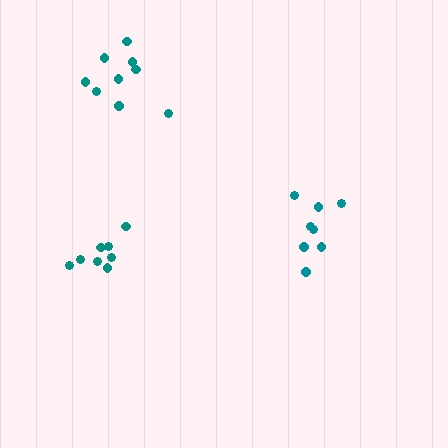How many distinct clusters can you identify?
There are 3 distinct clusters.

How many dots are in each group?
Group 1: 9 dots, Group 2: 8 dots, Group 3: 8 dots (25 total).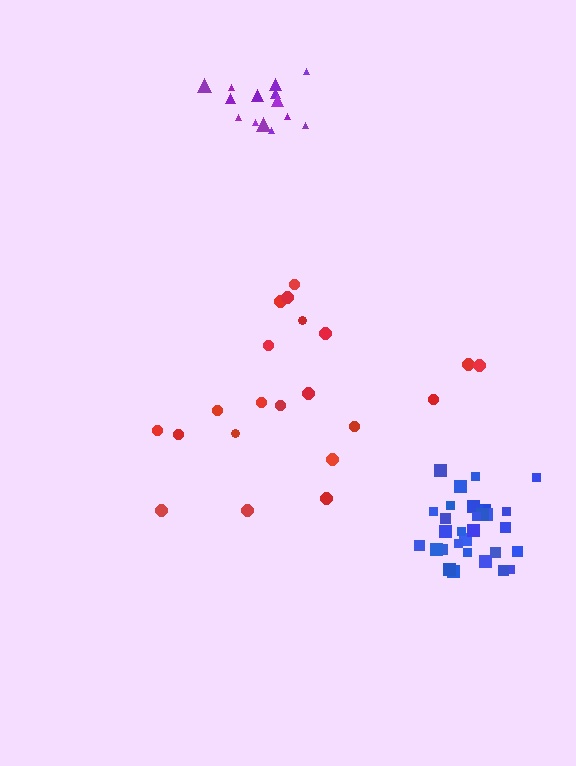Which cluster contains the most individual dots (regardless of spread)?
Blue (31).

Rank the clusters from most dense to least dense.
purple, blue, red.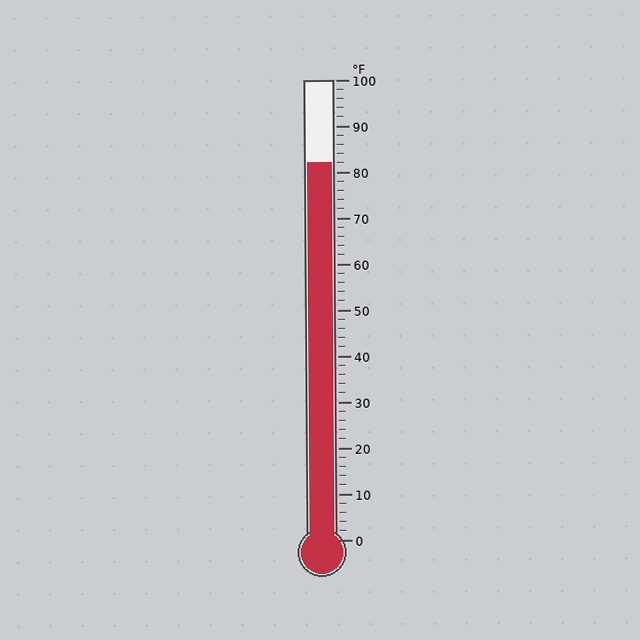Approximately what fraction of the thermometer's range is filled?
The thermometer is filled to approximately 80% of its range.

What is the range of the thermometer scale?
The thermometer scale ranges from 0°F to 100°F.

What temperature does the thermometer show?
The thermometer shows approximately 82°F.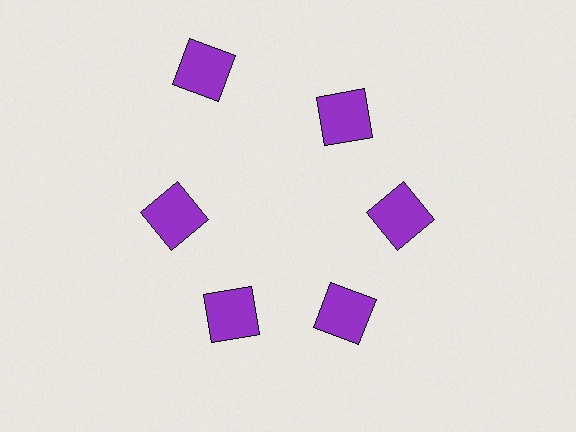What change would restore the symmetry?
The symmetry would be restored by moving it inward, back onto the ring so that all 6 squares sit at equal angles and equal distance from the center.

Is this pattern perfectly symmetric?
No. The 6 purple squares are arranged in a ring, but one element near the 11 o'clock position is pushed outward from the center, breaking the 6-fold rotational symmetry.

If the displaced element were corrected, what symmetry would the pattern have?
It would have 6-fold rotational symmetry — the pattern would map onto itself every 60 degrees.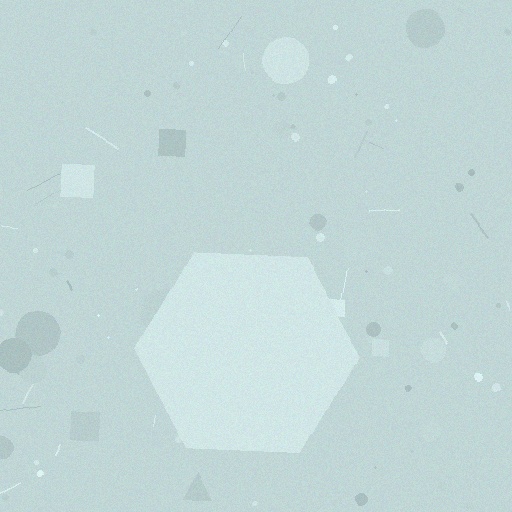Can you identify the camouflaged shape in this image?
The camouflaged shape is a hexagon.